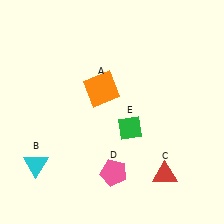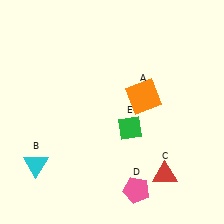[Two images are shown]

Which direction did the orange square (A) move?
The orange square (A) moved right.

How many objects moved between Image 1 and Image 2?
2 objects moved between the two images.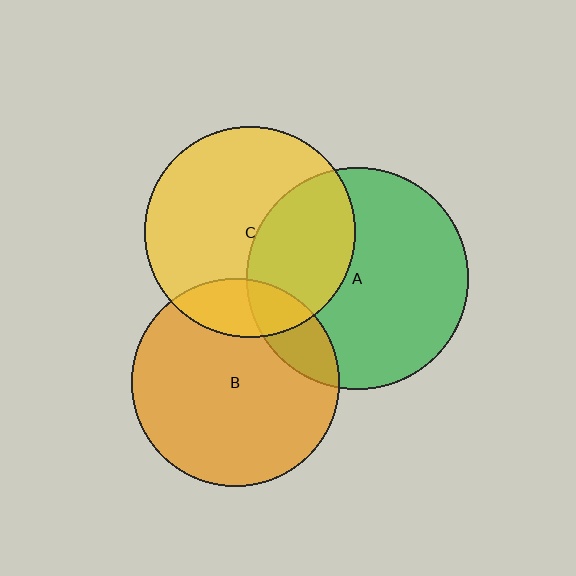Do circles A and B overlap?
Yes.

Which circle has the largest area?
Circle A (green).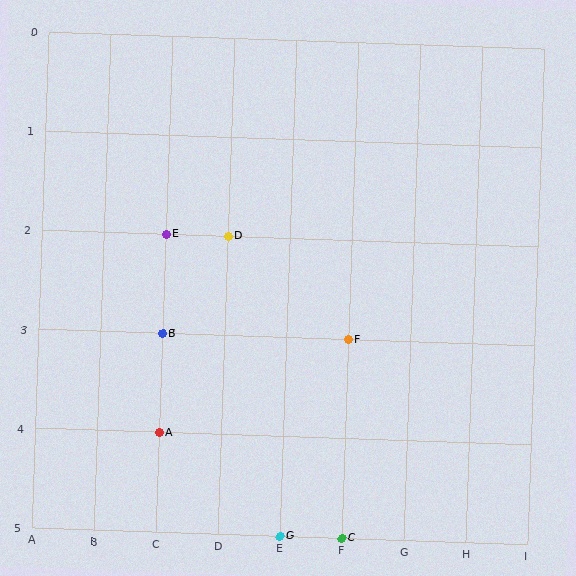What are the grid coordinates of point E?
Point E is at grid coordinates (C, 2).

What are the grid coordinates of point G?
Point G is at grid coordinates (E, 5).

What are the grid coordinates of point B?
Point B is at grid coordinates (C, 3).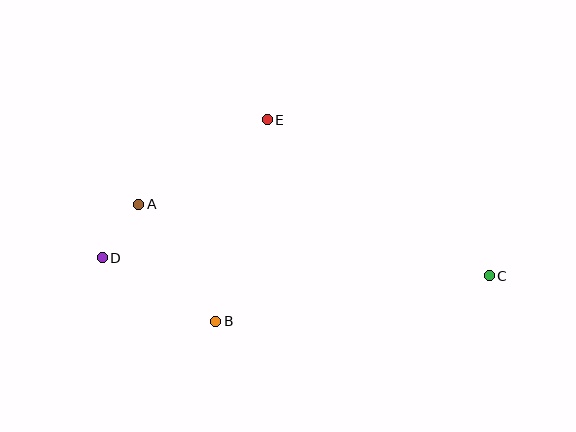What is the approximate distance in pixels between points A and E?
The distance between A and E is approximately 154 pixels.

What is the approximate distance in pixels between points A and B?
The distance between A and B is approximately 140 pixels.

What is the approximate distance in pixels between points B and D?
The distance between B and D is approximately 130 pixels.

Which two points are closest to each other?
Points A and D are closest to each other.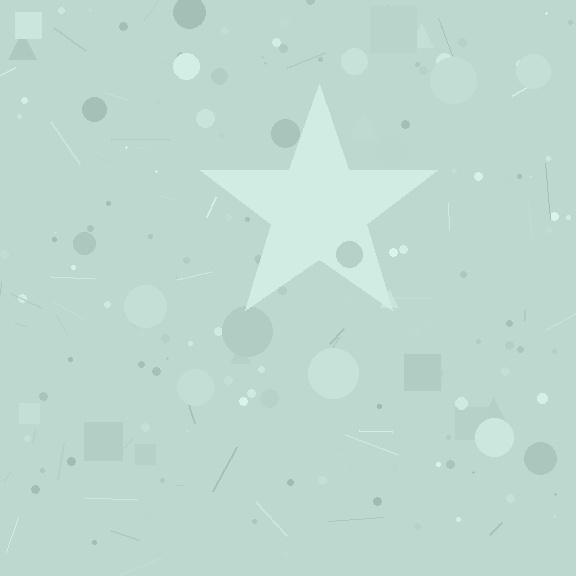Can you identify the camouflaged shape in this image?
The camouflaged shape is a star.